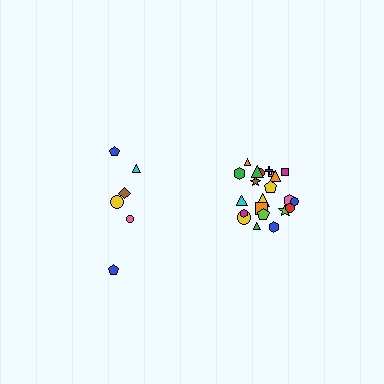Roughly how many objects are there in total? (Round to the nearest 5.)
Roughly 30 objects in total.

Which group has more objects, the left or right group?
The right group.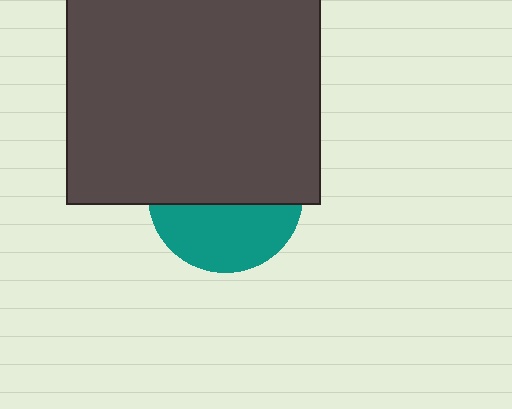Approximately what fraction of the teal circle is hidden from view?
Roughly 58% of the teal circle is hidden behind the dark gray square.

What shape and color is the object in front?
The object in front is a dark gray square.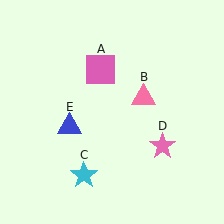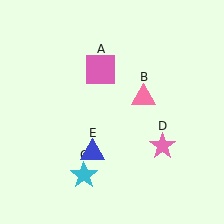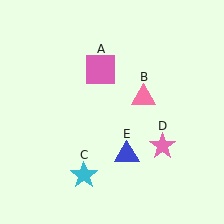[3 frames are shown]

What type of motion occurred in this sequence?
The blue triangle (object E) rotated counterclockwise around the center of the scene.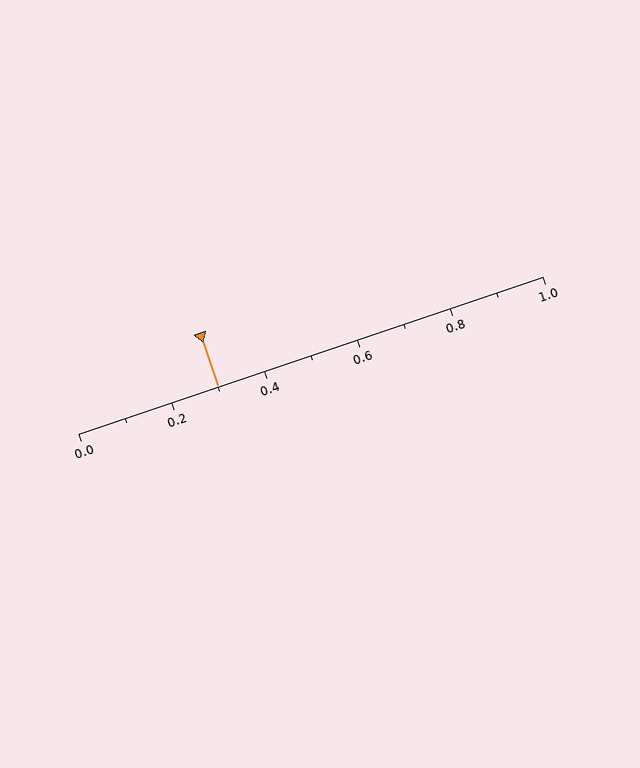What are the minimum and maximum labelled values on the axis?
The axis runs from 0.0 to 1.0.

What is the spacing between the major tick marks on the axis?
The major ticks are spaced 0.2 apart.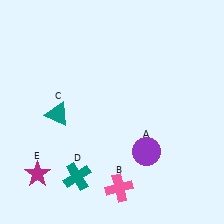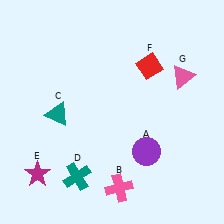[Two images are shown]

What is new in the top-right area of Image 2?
A pink triangle (G) was added in the top-right area of Image 2.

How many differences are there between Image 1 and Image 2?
There are 2 differences between the two images.